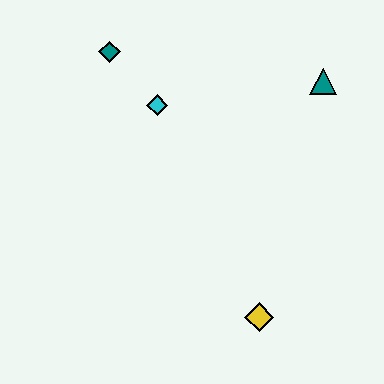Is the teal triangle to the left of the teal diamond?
No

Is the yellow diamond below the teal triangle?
Yes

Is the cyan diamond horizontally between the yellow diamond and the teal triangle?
No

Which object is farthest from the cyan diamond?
The yellow diamond is farthest from the cyan diamond.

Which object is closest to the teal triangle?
The cyan diamond is closest to the teal triangle.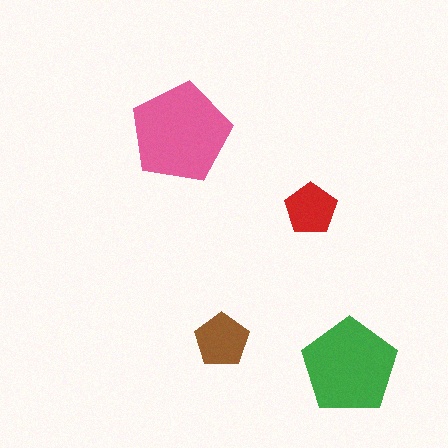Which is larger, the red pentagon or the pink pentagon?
The pink one.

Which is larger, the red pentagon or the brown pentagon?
The brown one.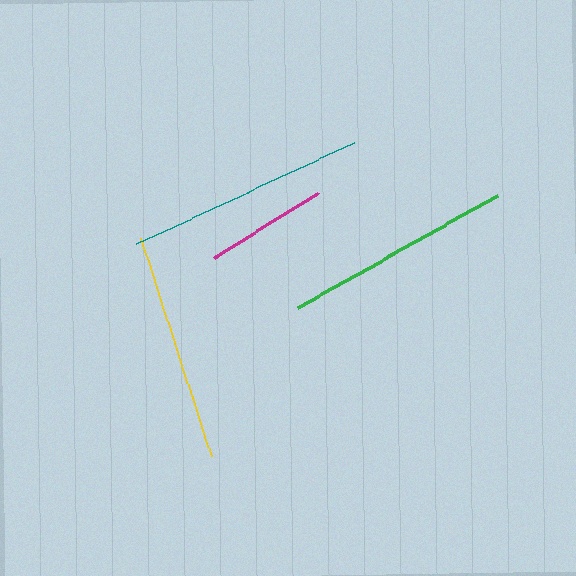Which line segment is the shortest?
The magenta line is the shortest at approximately 123 pixels.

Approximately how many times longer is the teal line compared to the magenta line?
The teal line is approximately 1.9 times the length of the magenta line.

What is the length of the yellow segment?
The yellow segment is approximately 229 pixels long.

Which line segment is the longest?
The teal line is the longest at approximately 240 pixels.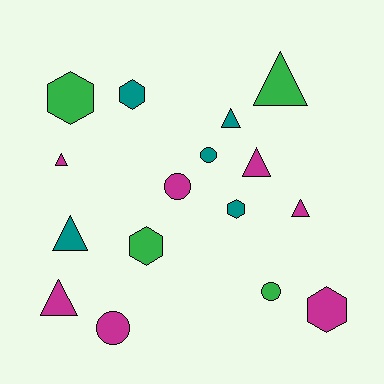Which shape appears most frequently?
Triangle, with 7 objects.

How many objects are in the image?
There are 16 objects.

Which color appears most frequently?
Magenta, with 7 objects.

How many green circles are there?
There is 1 green circle.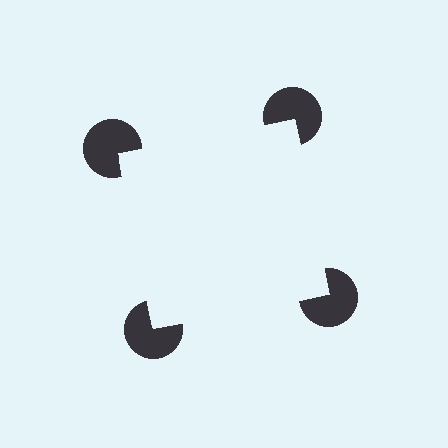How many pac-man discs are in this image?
There are 4 — one at each vertex of the illusory square.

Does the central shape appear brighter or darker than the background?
It typically appears slightly brighter than the background, even though no actual brightness change is drawn.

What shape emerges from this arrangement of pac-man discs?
An illusory square — its edges are inferred from the aligned wedge cuts in the pac-man discs, not physically drawn.